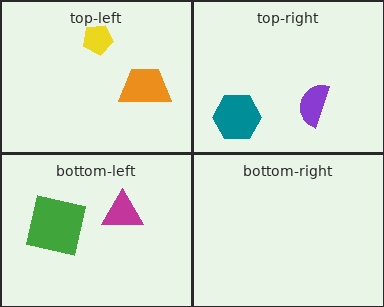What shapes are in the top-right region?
The teal hexagon, the purple semicircle.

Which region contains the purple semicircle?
The top-right region.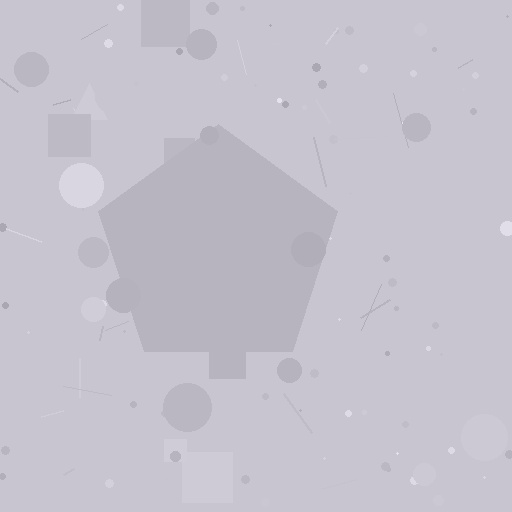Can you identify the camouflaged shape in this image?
The camouflaged shape is a pentagon.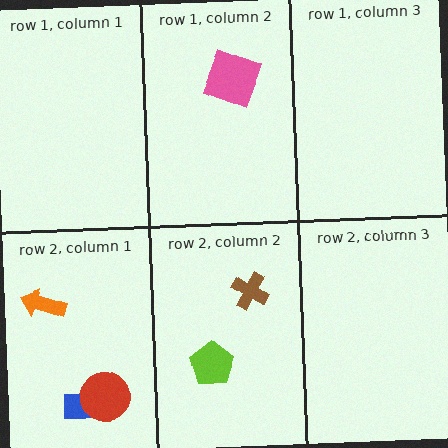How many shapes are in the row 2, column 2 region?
2.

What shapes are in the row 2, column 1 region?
The blue rectangle, the red circle, the orange arrow.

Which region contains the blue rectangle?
The row 2, column 1 region.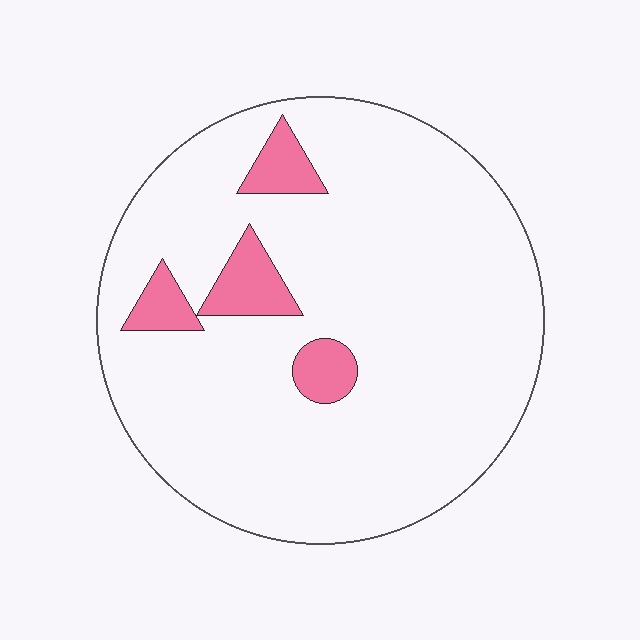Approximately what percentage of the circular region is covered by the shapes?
Approximately 10%.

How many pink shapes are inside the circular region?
4.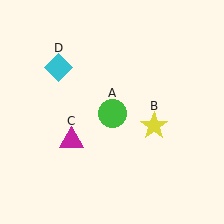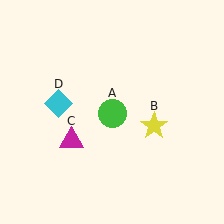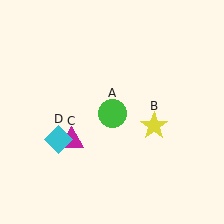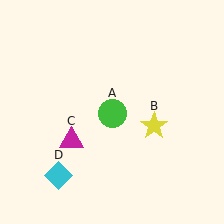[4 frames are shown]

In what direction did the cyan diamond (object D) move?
The cyan diamond (object D) moved down.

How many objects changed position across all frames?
1 object changed position: cyan diamond (object D).